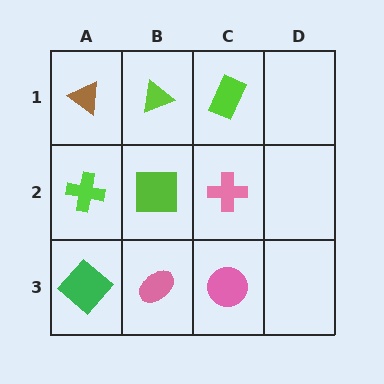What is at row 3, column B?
A pink ellipse.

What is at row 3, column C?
A pink circle.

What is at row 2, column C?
A pink cross.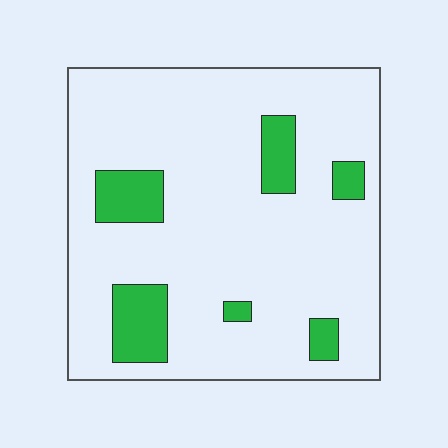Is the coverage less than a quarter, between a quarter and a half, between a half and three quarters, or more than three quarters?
Less than a quarter.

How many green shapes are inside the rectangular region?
6.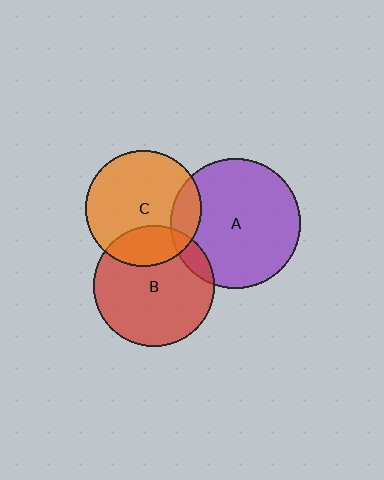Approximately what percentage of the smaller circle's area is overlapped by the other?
Approximately 10%.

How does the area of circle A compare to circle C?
Approximately 1.3 times.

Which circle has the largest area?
Circle A (purple).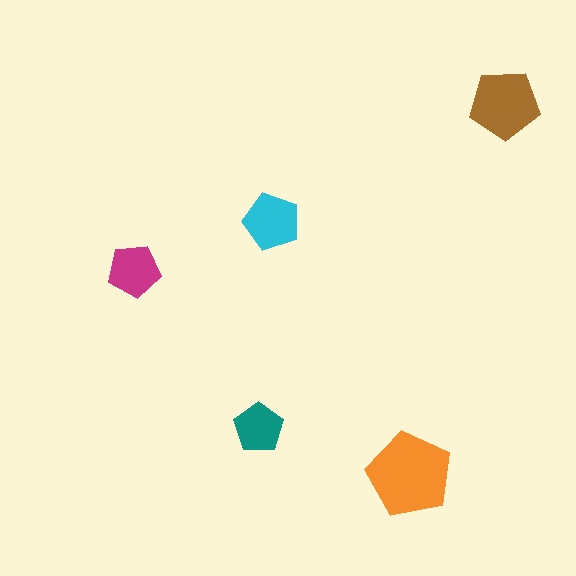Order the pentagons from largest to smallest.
the orange one, the brown one, the cyan one, the magenta one, the teal one.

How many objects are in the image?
There are 5 objects in the image.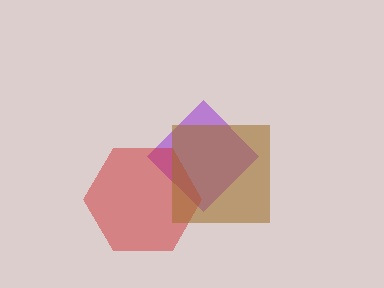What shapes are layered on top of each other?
The layered shapes are: a purple diamond, a red hexagon, a brown square.